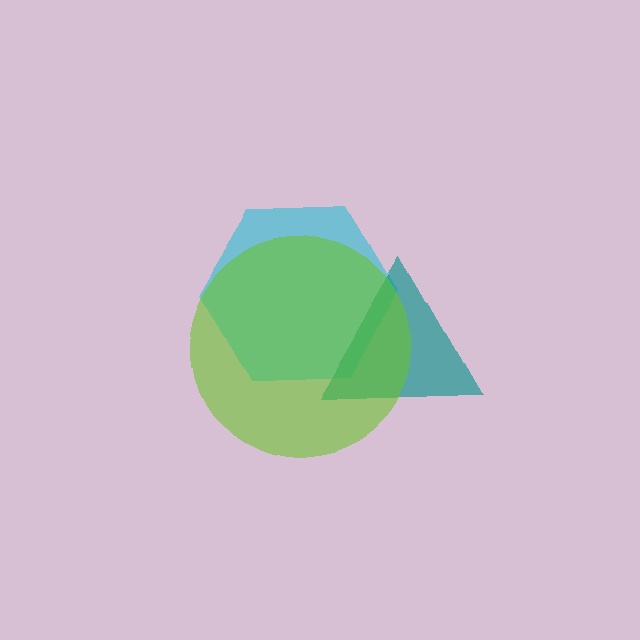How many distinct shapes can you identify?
There are 3 distinct shapes: a cyan hexagon, a teal triangle, a lime circle.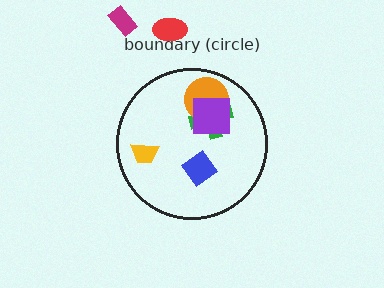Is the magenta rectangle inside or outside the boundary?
Outside.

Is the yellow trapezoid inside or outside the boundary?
Inside.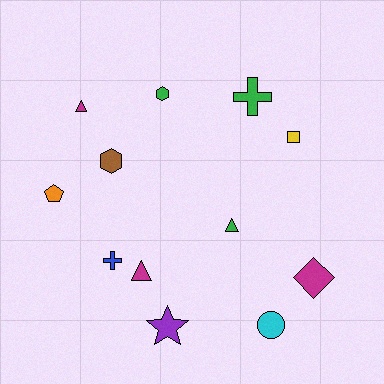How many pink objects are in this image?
There are no pink objects.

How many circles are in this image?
There is 1 circle.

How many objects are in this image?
There are 12 objects.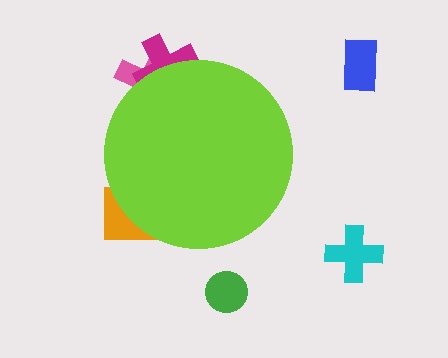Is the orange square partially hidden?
Yes, the orange square is partially hidden behind the lime circle.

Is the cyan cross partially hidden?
No, the cyan cross is fully visible.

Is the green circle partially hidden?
No, the green circle is fully visible.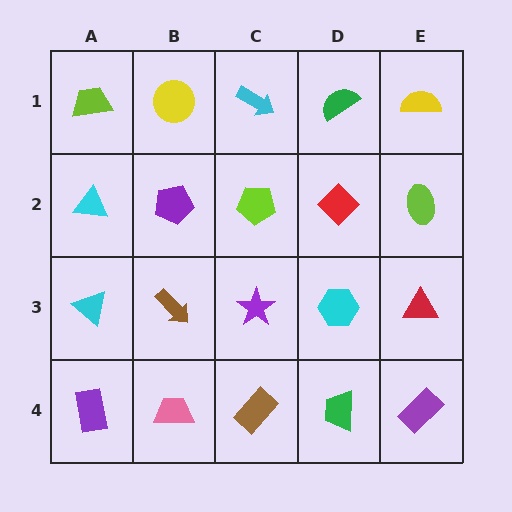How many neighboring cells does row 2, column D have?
4.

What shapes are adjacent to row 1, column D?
A red diamond (row 2, column D), a cyan arrow (row 1, column C), a yellow semicircle (row 1, column E).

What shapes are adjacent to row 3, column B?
A purple pentagon (row 2, column B), a pink trapezoid (row 4, column B), a cyan triangle (row 3, column A), a purple star (row 3, column C).